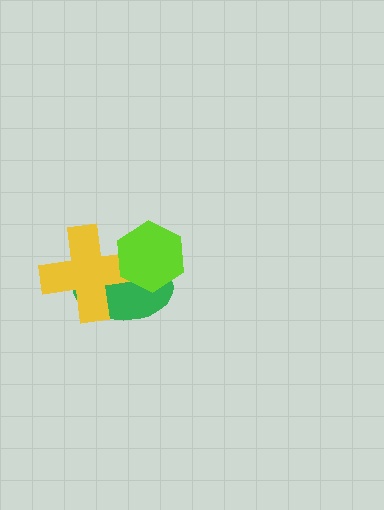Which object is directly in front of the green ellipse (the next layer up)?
The yellow cross is directly in front of the green ellipse.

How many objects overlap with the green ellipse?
2 objects overlap with the green ellipse.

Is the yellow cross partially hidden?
Yes, it is partially covered by another shape.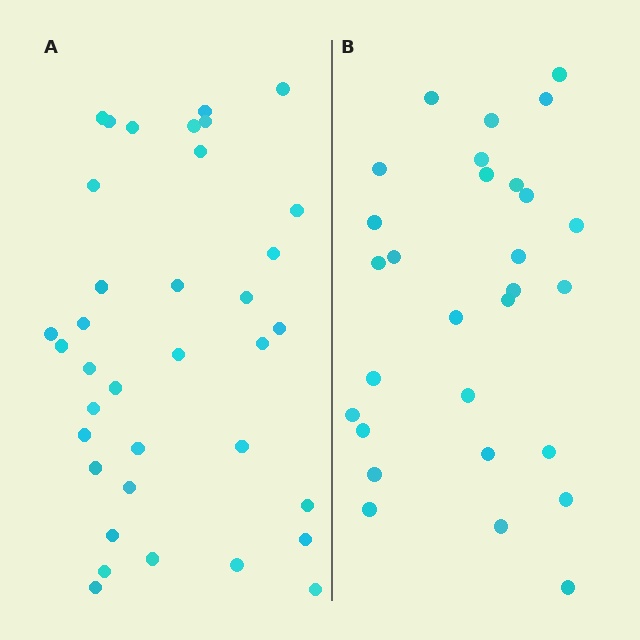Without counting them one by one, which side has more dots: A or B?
Region A (the left region) has more dots.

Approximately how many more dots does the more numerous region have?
Region A has roughly 8 or so more dots than region B.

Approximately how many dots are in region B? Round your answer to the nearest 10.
About 30 dots. (The exact count is 29, which rounds to 30.)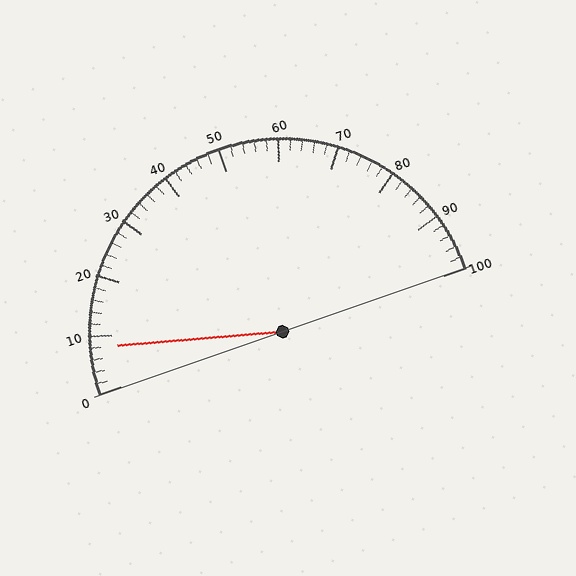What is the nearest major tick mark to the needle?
The nearest major tick mark is 10.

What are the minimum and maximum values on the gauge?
The gauge ranges from 0 to 100.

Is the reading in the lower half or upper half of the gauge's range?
The reading is in the lower half of the range (0 to 100).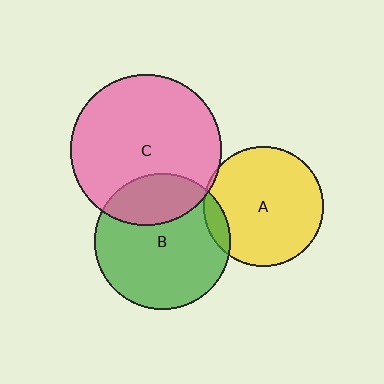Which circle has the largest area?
Circle C (pink).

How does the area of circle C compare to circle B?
Approximately 1.2 times.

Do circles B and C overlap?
Yes.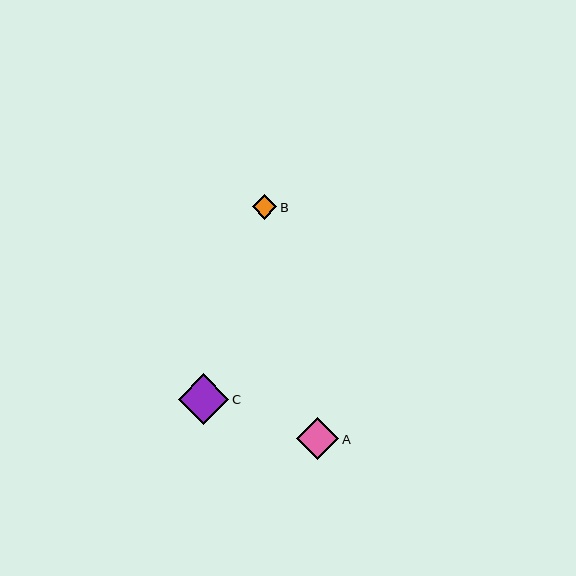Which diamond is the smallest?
Diamond B is the smallest with a size of approximately 24 pixels.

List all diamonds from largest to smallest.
From largest to smallest: C, A, B.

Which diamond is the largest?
Diamond C is the largest with a size of approximately 51 pixels.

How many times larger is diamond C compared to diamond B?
Diamond C is approximately 2.1 times the size of diamond B.